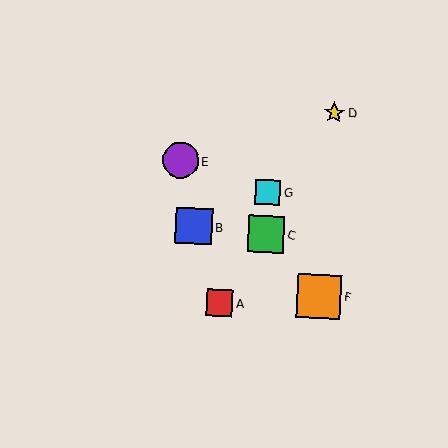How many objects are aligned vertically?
2 objects (C, G) are aligned vertically.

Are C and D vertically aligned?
No, C is at x≈266 and D is at x≈334.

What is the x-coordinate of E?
Object E is at x≈180.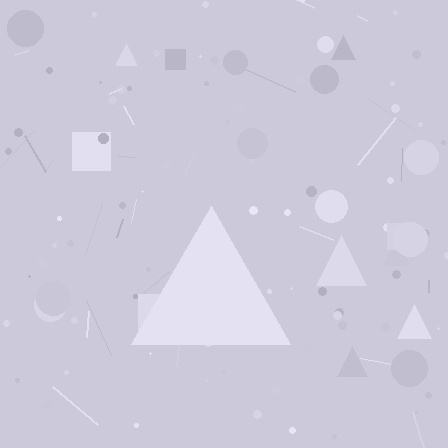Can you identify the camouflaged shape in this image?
The camouflaged shape is a triangle.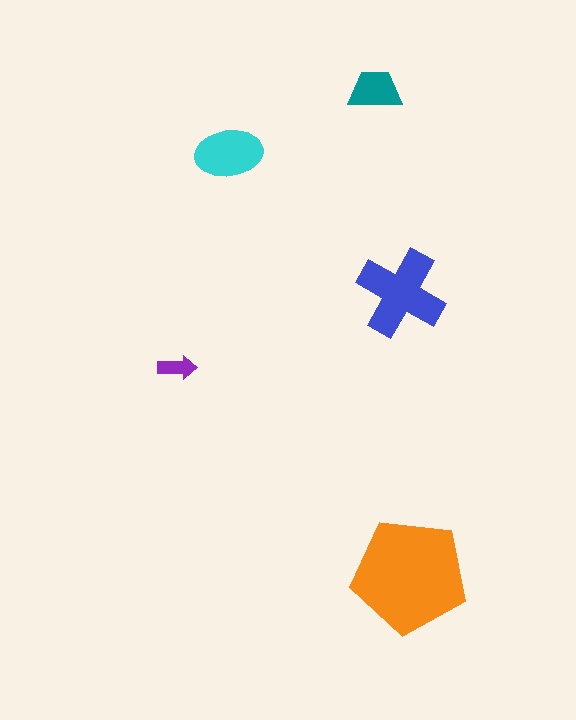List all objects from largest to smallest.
The orange pentagon, the blue cross, the cyan ellipse, the teal trapezoid, the purple arrow.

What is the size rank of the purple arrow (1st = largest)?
5th.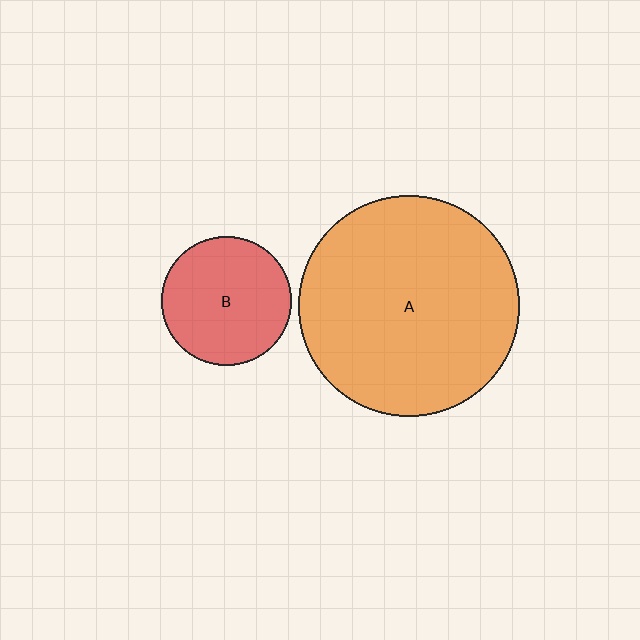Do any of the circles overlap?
No, none of the circles overlap.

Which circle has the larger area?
Circle A (orange).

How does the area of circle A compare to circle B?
Approximately 2.9 times.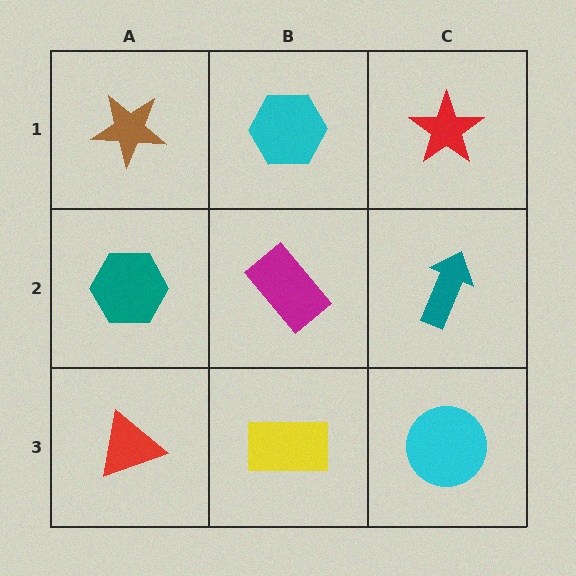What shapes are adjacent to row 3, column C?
A teal arrow (row 2, column C), a yellow rectangle (row 3, column B).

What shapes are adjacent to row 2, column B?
A cyan hexagon (row 1, column B), a yellow rectangle (row 3, column B), a teal hexagon (row 2, column A), a teal arrow (row 2, column C).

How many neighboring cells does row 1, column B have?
3.